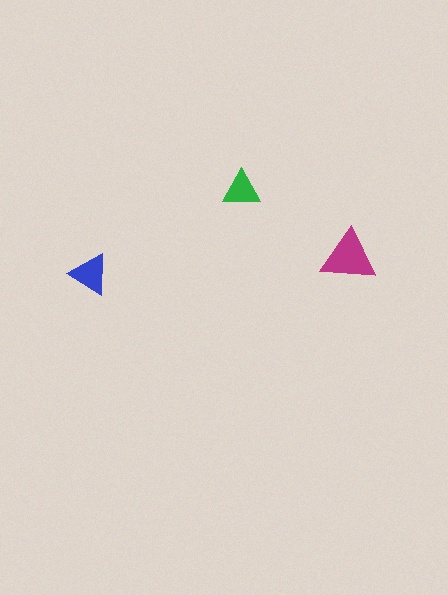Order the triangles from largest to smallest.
the magenta one, the blue one, the green one.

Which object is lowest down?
The blue triangle is bottommost.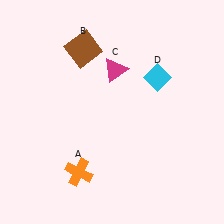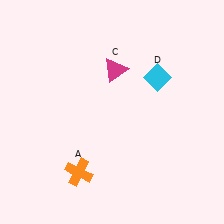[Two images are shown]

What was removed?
The brown square (B) was removed in Image 2.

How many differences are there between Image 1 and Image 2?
There is 1 difference between the two images.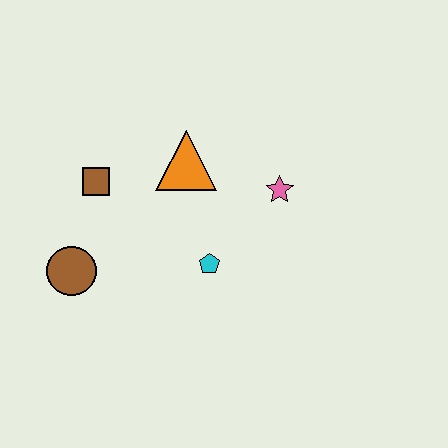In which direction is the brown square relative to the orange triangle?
The brown square is to the left of the orange triangle.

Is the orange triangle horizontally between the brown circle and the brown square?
No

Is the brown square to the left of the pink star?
Yes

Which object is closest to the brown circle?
The brown square is closest to the brown circle.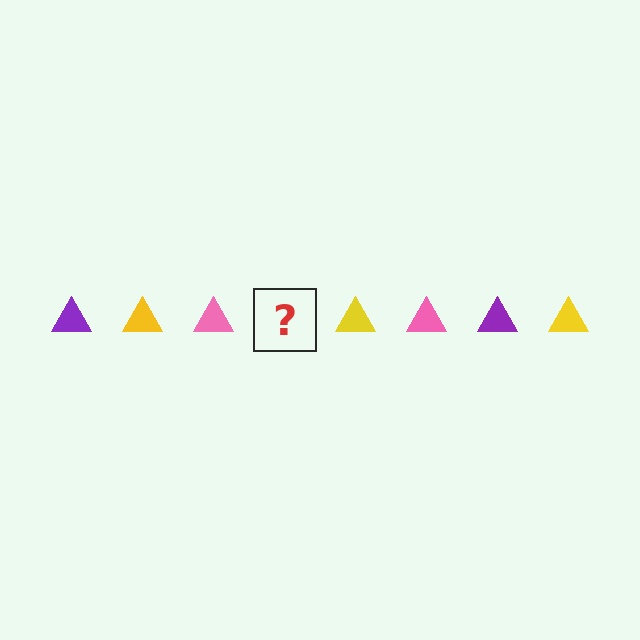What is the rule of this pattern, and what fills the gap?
The rule is that the pattern cycles through purple, yellow, pink triangles. The gap should be filled with a purple triangle.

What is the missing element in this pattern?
The missing element is a purple triangle.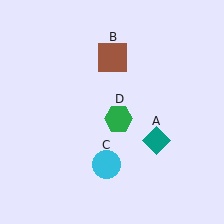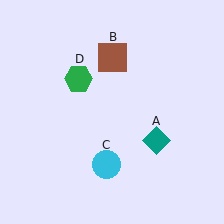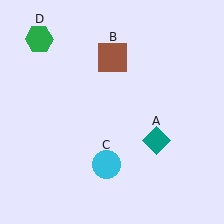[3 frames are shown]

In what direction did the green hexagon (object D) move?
The green hexagon (object D) moved up and to the left.